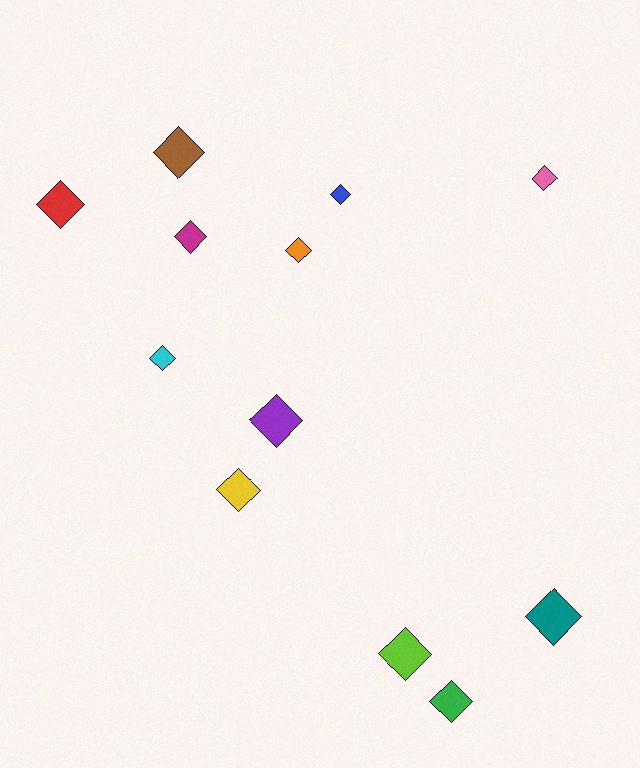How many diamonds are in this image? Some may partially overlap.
There are 12 diamonds.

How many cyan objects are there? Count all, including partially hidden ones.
There is 1 cyan object.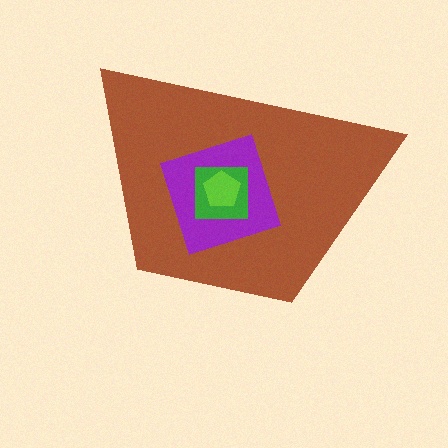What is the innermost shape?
The lime pentagon.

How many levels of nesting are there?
4.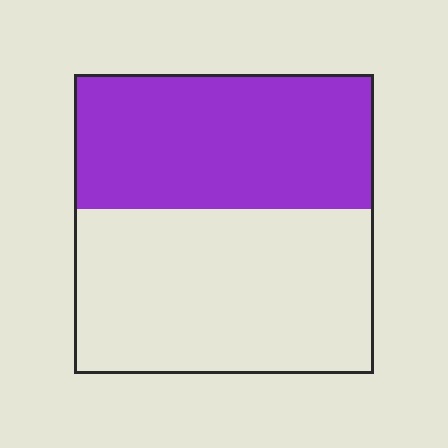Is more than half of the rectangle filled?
No.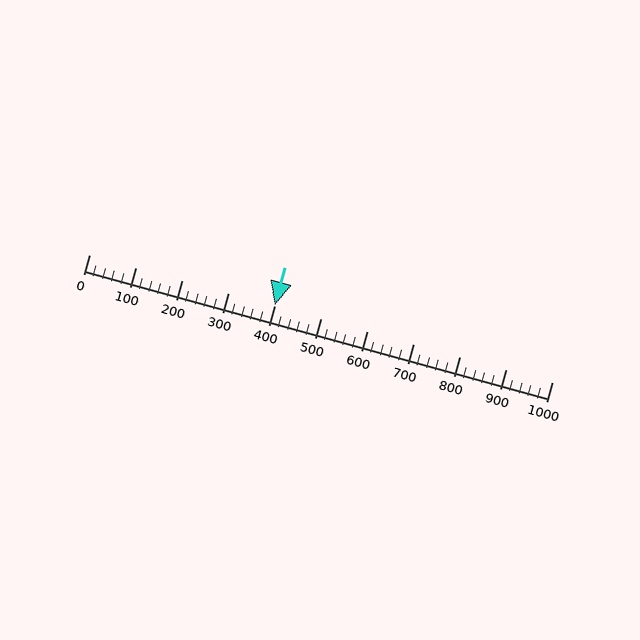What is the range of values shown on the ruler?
The ruler shows values from 0 to 1000.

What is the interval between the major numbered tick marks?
The major tick marks are spaced 100 units apart.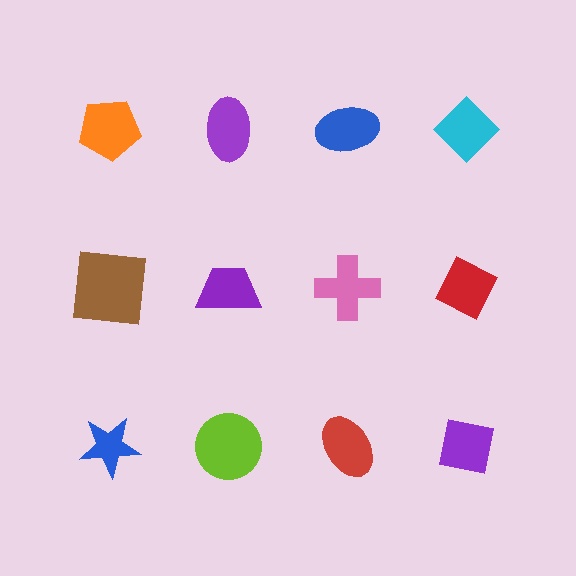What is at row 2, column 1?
A brown square.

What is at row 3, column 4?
A purple square.